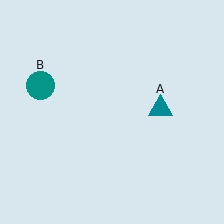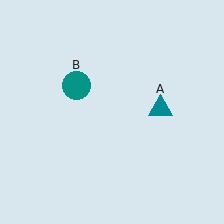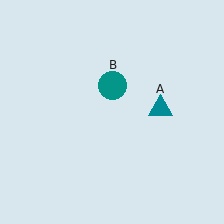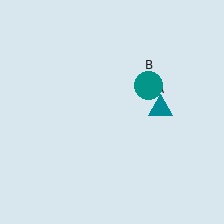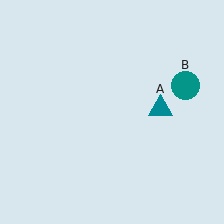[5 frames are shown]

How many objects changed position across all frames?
1 object changed position: teal circle (object B).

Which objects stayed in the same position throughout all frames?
Teal triangle (object A) remained stationary.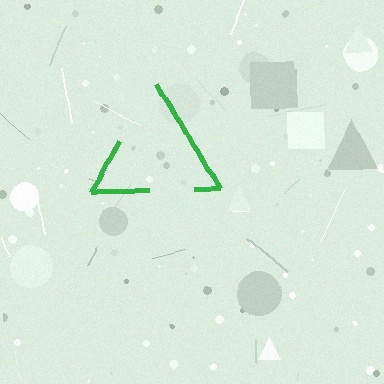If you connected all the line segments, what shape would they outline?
They would outline a triangle.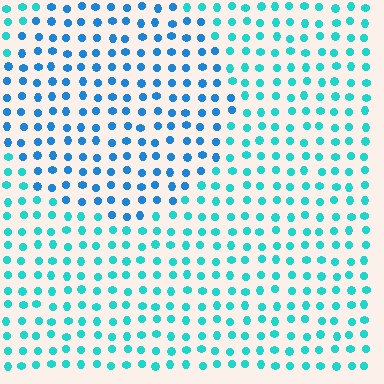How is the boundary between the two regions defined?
The boundary is defined purely by a slight shift in hue (about 31 degrees). Spacing, size, and orientation are identical on both sides.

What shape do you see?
I see a circle.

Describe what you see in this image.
The image is filled with small cyan elements in a uniform arrangement. A circle-shaped region is visible where the elements are tinted to a slightly different hue, forming a subtle color boundary.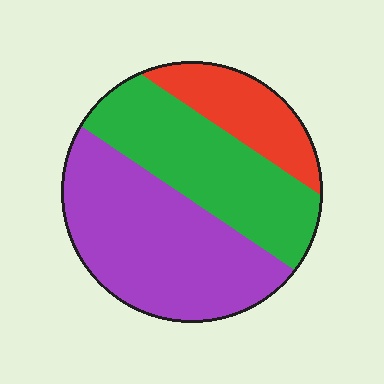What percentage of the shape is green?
Green covers 36% of the shape.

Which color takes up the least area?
Red, at roughly 20%.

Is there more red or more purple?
Purple.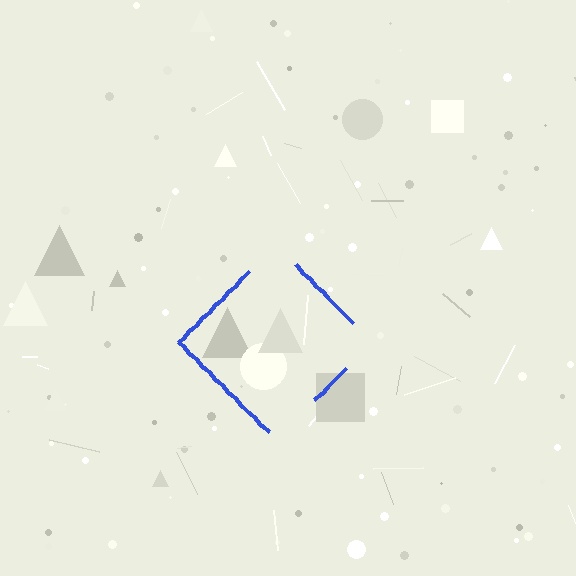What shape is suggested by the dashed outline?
The dashed outline suggests a diamond.